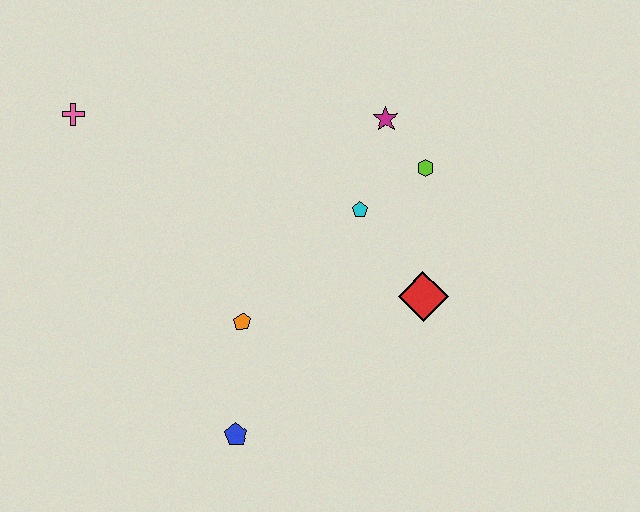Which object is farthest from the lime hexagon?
The pink cross is farthest from the lime hexagon.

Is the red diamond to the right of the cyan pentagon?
Yes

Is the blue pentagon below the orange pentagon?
Yes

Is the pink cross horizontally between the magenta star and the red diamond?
No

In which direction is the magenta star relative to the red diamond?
The magenta star is above the red diamond.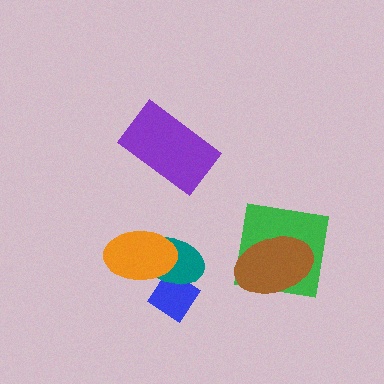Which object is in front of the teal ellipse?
The orange ellipse is in front of the teal ellipse.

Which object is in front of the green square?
The brown ellipse is in front of the green square.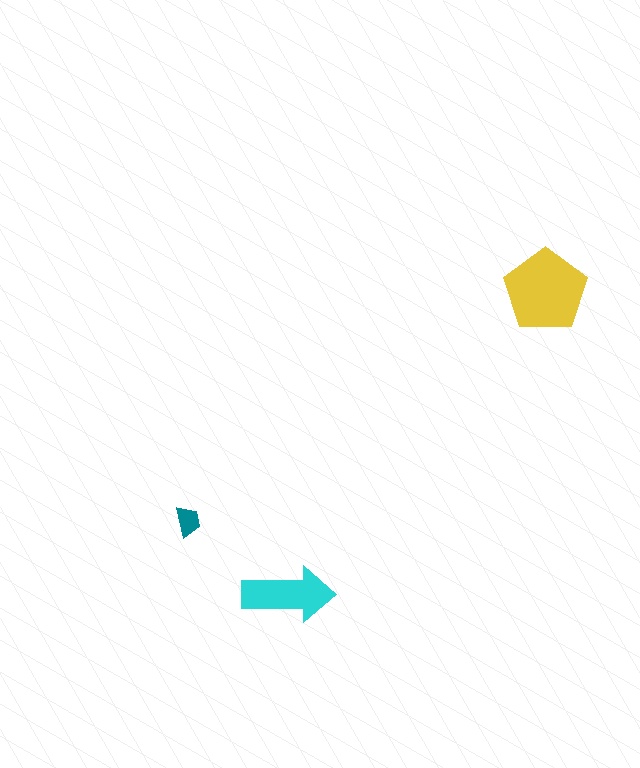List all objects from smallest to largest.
The teal trapezoid, the cyan arrow, the yellow pentagon.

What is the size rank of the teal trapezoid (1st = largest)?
3rd.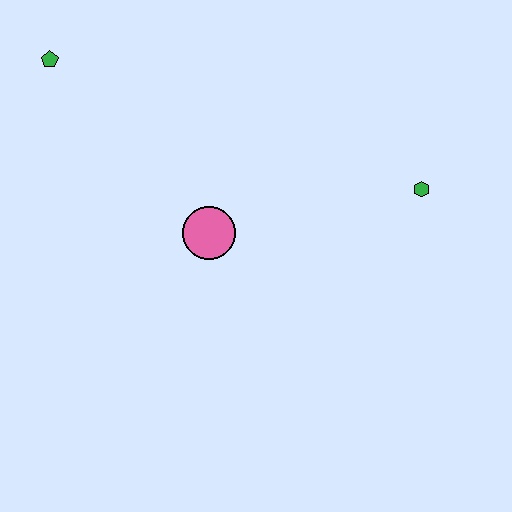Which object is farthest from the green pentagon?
The green hexagon is farthest from the green pentagon.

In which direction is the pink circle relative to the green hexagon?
The pink circle is to the left of the green hexagon.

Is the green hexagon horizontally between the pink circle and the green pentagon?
No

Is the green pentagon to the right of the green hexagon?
No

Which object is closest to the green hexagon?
The pink circle is closest to the green hexagon.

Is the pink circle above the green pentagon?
No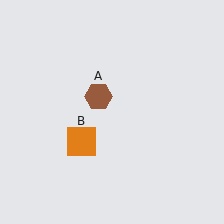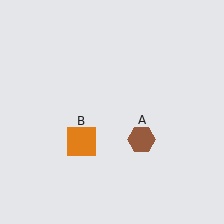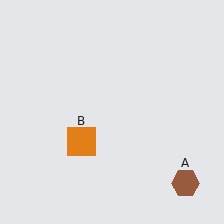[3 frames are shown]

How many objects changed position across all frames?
1 object changed position: brown hexagon (object A).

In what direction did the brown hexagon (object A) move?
The brown hexagon (object A) moved down and to the right.